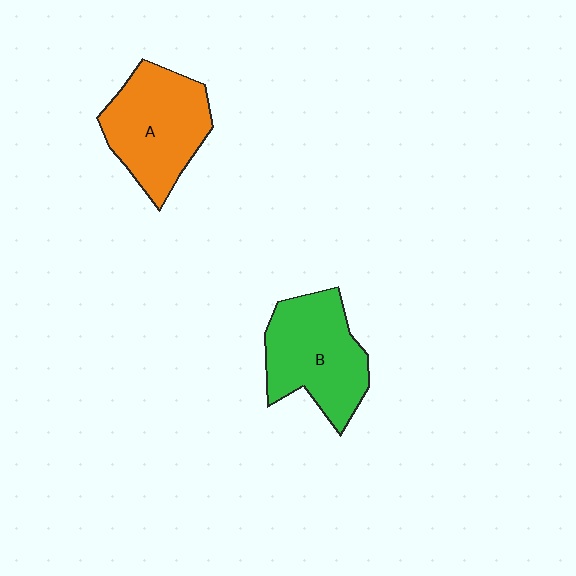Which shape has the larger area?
Shape A (orange).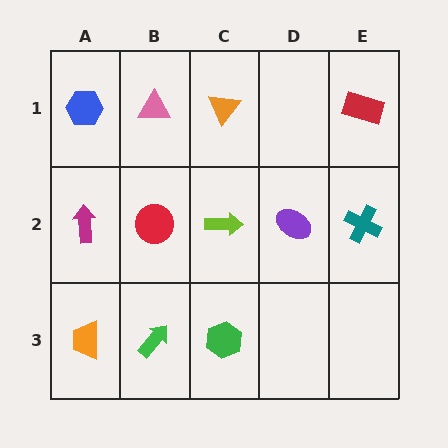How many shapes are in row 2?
5 shapes.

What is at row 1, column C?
An orange triangle.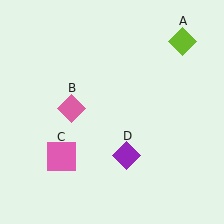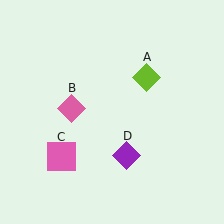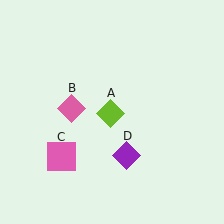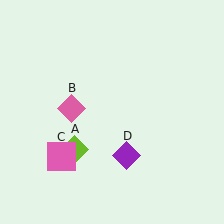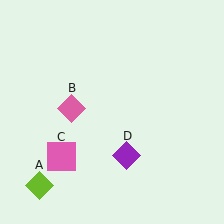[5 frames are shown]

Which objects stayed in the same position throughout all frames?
Pink diamond (object B) and pink square (object C) and purple diamond (object D) remained stationary.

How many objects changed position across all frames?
1 object changed position: lime diamond (object A).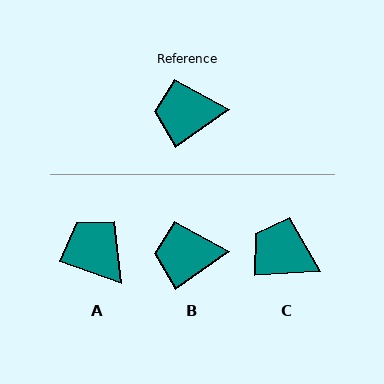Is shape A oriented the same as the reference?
No, it is off by about 55 degrees.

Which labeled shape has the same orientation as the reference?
B.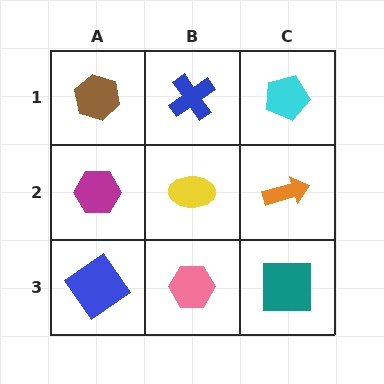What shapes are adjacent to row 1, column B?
A yellow ellipse (row 2, column B), a brown hexagon (row 1, column A), a cyan pentagon (row 1, column C).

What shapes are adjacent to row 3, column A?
A magenta hexagon (row 2, column A), a pink hexagon (row 3, column B).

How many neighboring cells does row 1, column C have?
2.